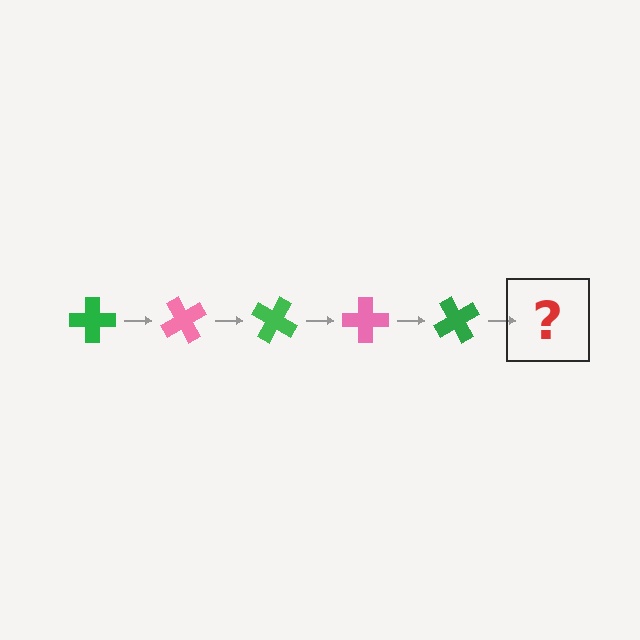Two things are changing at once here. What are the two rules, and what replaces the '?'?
The two rules are that it rotates 60 degrees each step and the color cycles through green and pink. The '?' should be a pink cross, rotated 300 degrees from the start.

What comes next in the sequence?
The next element should be a pink cross, rotated 300 degrees from the start.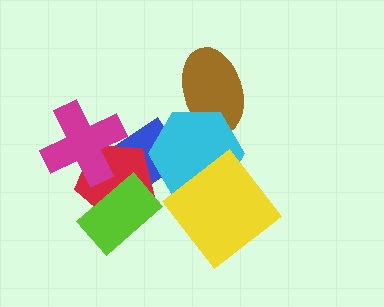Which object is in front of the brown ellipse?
The cyan hexagon is in front of the brown ellipse.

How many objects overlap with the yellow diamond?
1 object overlaps with the yellow diamond.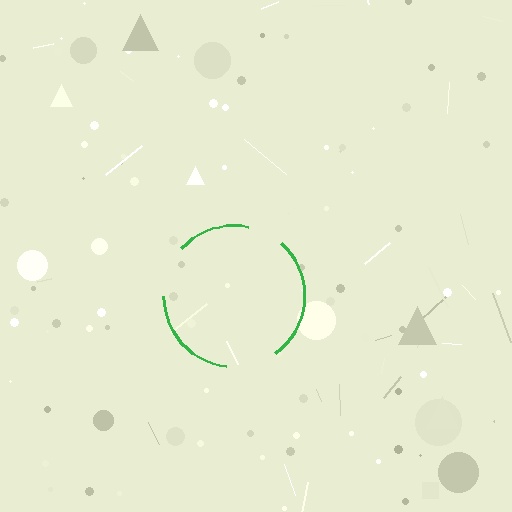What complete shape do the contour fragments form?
The contour fragments form a circle.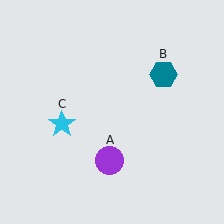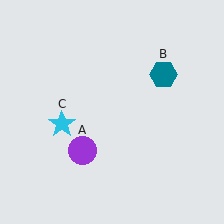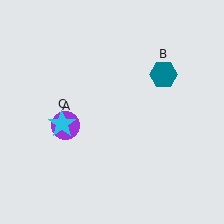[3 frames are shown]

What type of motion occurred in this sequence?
The purple circle (object A) rotated clockwise around the center of the scene.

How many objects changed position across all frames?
1 object changed position: purple circle (object A).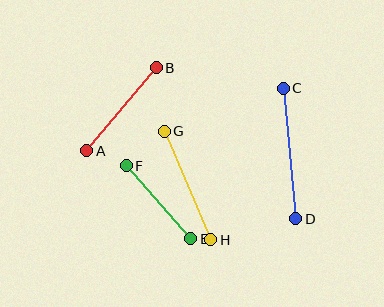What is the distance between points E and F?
The distance is approximately 97 pixels.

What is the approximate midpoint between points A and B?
The midpoint is at approximately (121, 109) pixels.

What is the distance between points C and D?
The distance is approximately 131 pixels.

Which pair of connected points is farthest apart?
Points C and D are farthest apart.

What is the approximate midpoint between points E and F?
The midpoint is at approximately (158, 202) pixels.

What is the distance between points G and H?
The distance is approximately 118 pixels.